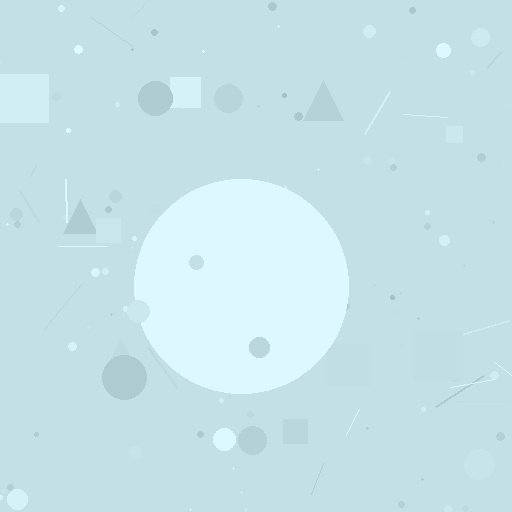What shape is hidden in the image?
A circle is hidden in the image.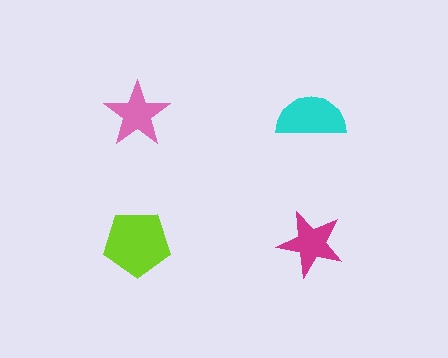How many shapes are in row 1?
2 shapes.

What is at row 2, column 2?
A magenta star.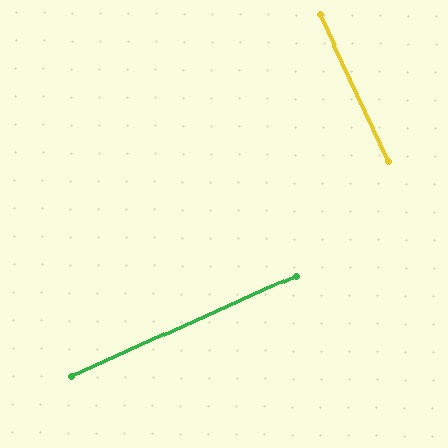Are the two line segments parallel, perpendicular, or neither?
Perpendicular — they meet at approximately 89°.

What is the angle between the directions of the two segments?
Approximately 89 degrees.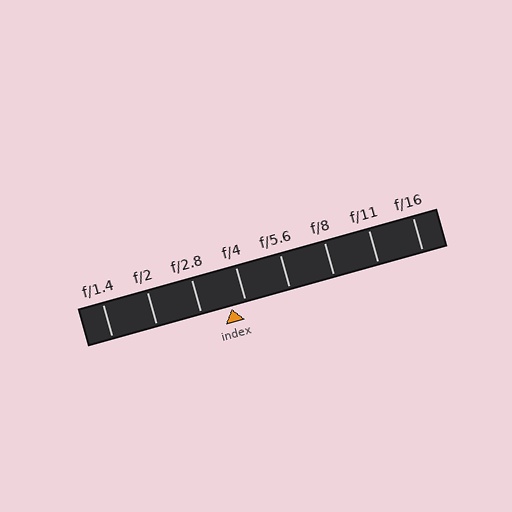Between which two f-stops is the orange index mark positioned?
The index mark is between f/2.8 and f/4.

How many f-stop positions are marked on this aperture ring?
There are 8 f-stop positions marked.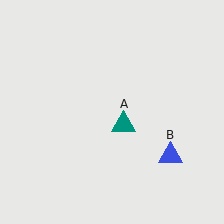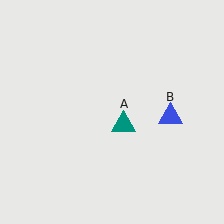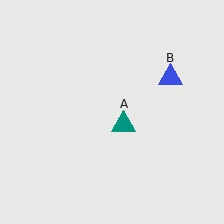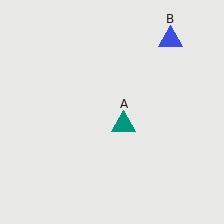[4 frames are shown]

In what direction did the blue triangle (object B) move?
The blue triangle (object B) moved up.